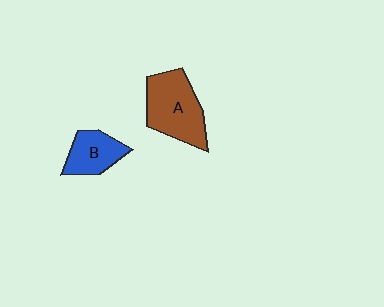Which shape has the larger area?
Shape A (brown).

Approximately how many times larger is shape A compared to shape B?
Approximately 1.6 times.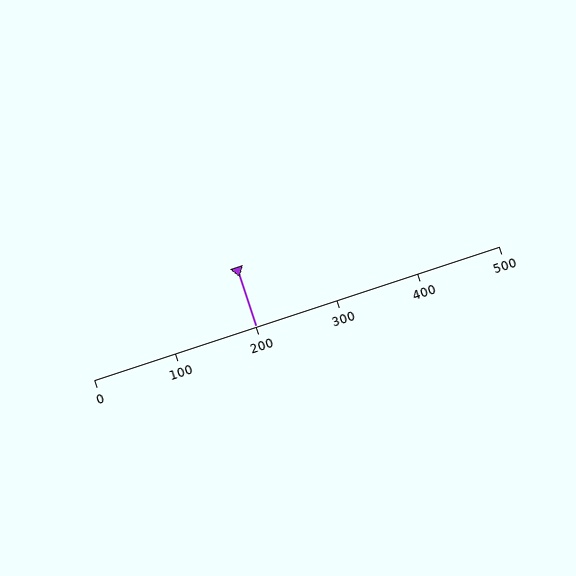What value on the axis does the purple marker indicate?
The marker indicates approximately 200.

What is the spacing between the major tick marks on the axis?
The major ticks are spaced 100 apart.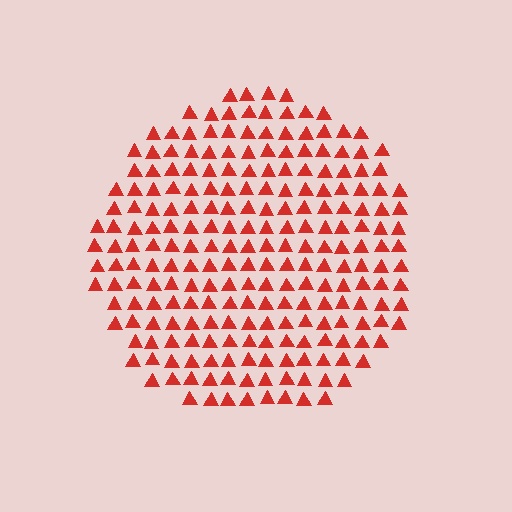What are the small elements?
The small elements are triangles.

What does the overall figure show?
The overall figure shows a circle.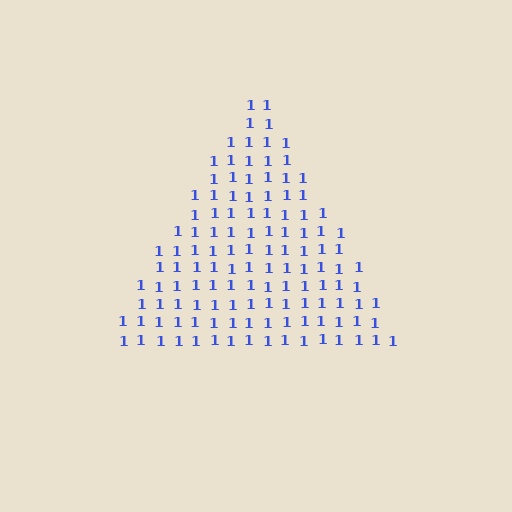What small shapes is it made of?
It is made of small digit 1's.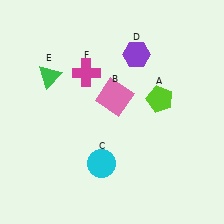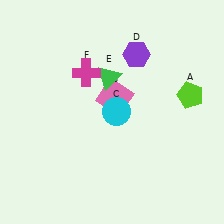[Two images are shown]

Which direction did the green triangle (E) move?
The green triangle (E) moved right.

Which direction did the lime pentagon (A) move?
The lime pentagon (A) moved right.